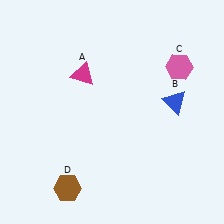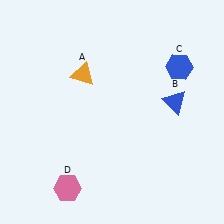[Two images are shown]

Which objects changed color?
A changed from magenta to orange. C changed from pink to blue. D changed from brown to pink.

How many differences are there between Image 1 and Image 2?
There are 3 differences between the two images.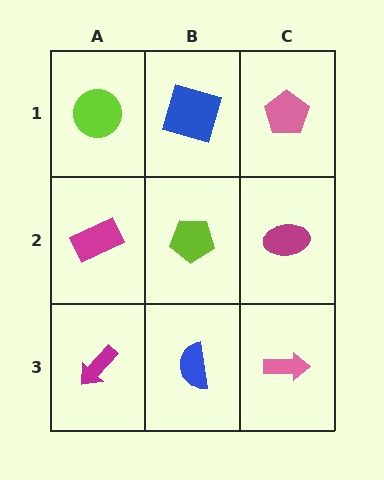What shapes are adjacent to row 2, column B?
A blue square (row 1, column B), a blue semicircle (row 3, column B), a magenta rectangle (row 2, column A), a magenta ellipse (row 2, column C).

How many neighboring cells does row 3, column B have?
3.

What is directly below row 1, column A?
A magenta rectangle.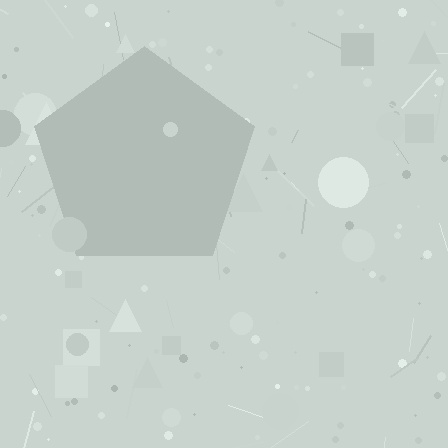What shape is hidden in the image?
A pentagon is hidden in the image.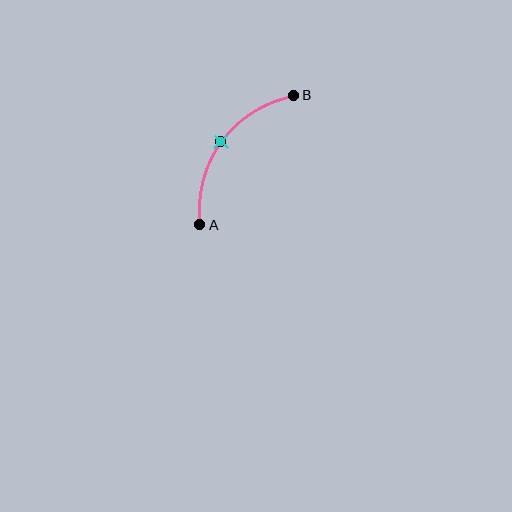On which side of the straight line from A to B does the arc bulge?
The arc bulges above and to the left of the straight line connecting A and B.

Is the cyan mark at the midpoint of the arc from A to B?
Yes. The cyan mark lies on the arc at equal arc-length from both A and B — it is the arc midpoint.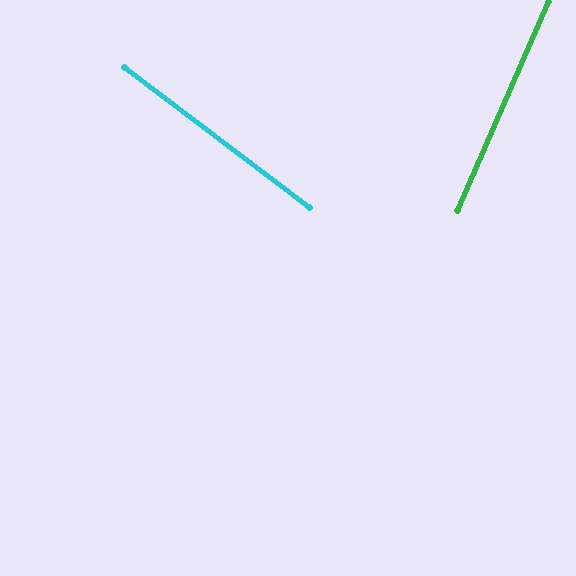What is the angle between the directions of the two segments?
Approximately 76 degrees.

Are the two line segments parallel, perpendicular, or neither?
Neither parallel nor perpendicular — they differ by about 76°.